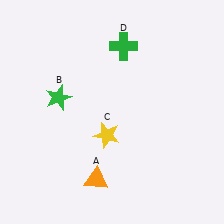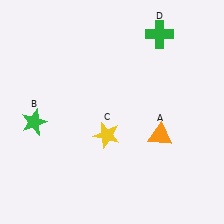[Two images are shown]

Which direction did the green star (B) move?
The green star (B) moved down.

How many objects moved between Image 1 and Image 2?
3 objects moved between the two images.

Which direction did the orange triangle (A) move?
The orange triangle (A) moved right.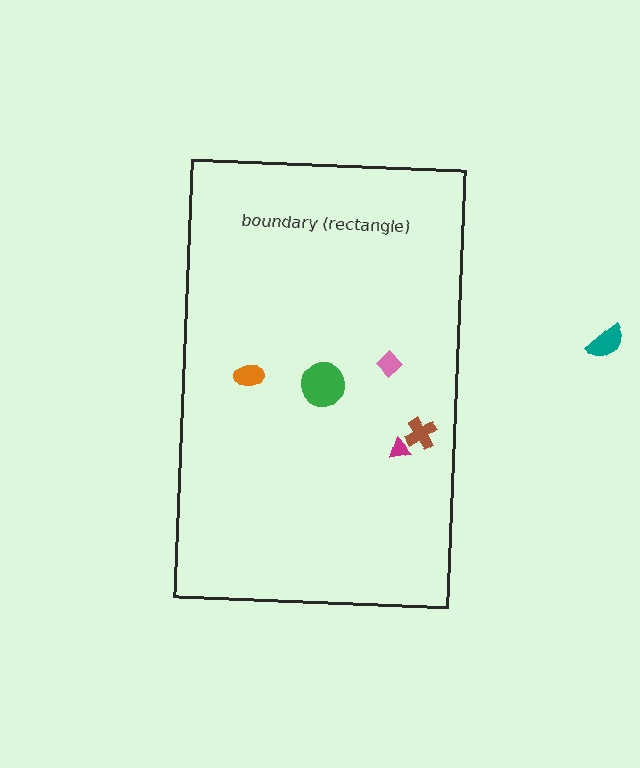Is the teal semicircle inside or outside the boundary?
Outside.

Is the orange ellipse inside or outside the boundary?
Inside.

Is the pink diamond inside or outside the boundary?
Inside.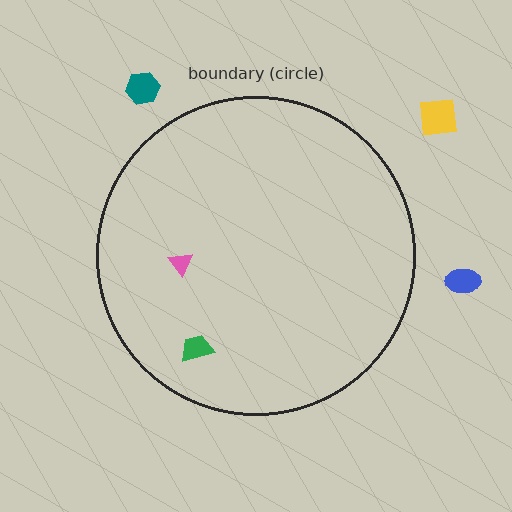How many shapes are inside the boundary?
2 inside, 3 outside.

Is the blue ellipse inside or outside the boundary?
Outside.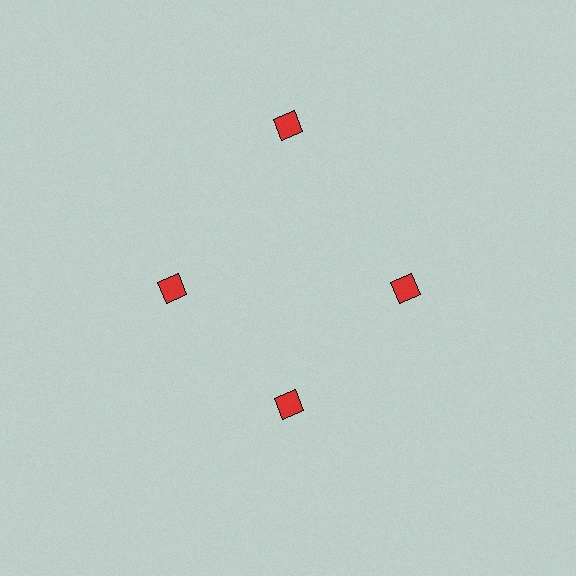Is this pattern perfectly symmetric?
No. The 4 red diamonds are arranged in a ring, but one element near the 12 o'clock position is pushed outward from the center, breaking the 4-fold rotational symmetry.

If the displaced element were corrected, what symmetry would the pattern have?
It would have 4-fold rotational symmetry — the pattern would map onto itself every 90 degrees.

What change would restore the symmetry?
The symmetry would be restored by moving it inward, back onto the ring so that all 4 diamonds sit at equal angles and equal distance from the center.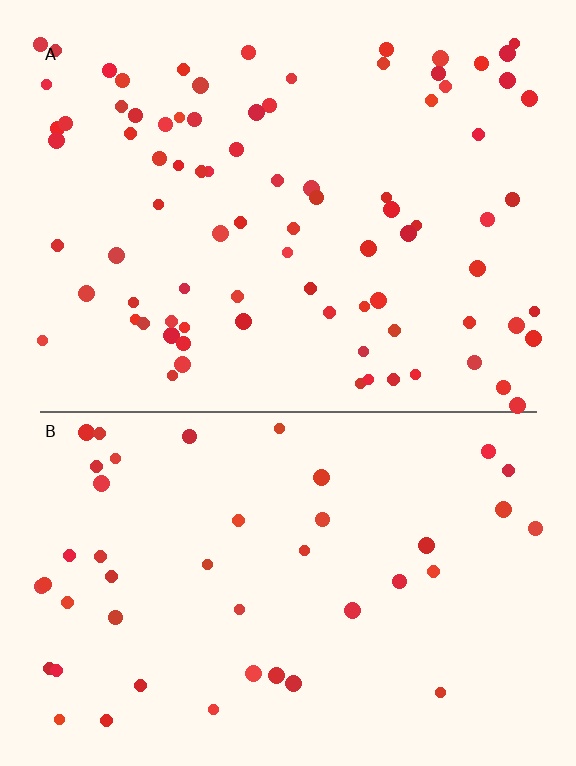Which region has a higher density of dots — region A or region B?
A (the top).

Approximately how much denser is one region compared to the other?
Approximately 1.9× — region A over region B.